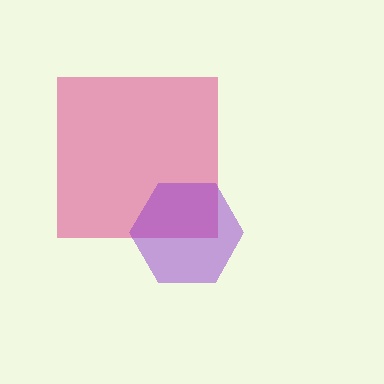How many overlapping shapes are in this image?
There are 2 overlapping shapes in the image.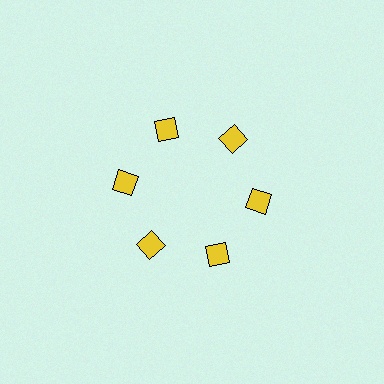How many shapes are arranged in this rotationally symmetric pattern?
There are 6 shapes, arranged in 6 groups of 1.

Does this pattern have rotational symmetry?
Yes, this pattern has 6-fold rotational symmetry. It looks the same after rotating 60 degrees around the center.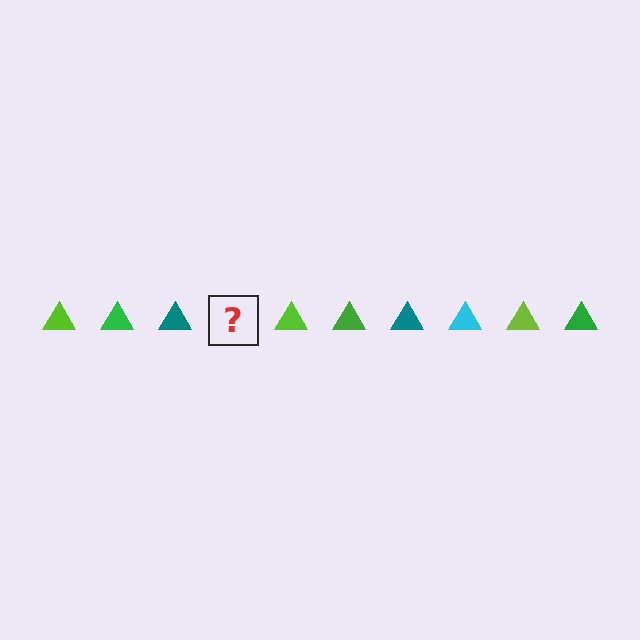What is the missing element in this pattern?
The missing element is a cyan triangle.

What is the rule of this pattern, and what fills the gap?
The rule is that the pattern cycles through lime, green, teal, cyan triangles. The gap should be filled with a cyan triangle.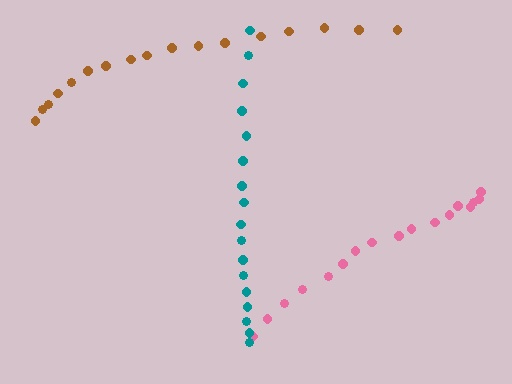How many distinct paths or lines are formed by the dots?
There are 3 distinct paths.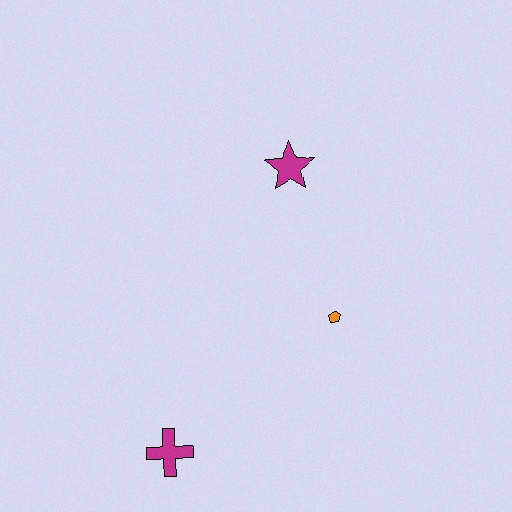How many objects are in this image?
There are 3 objects.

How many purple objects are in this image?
There are no purple objects.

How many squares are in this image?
There are no squares.